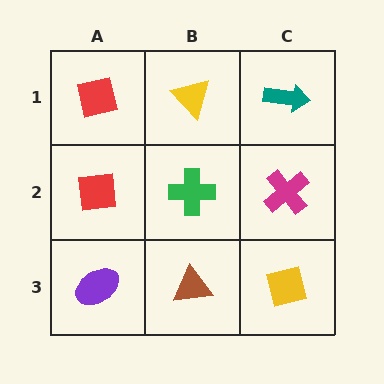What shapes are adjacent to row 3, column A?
A red square (row 2, column A), a brown triangle (row 3, column B).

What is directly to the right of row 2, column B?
A magenta cross.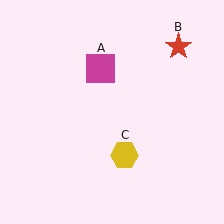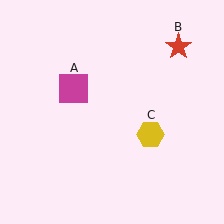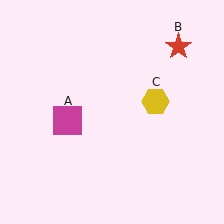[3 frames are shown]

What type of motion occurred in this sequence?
The magenta square (object A), yellow hexagon (object C) rotated counterclockwise around the center of the scene.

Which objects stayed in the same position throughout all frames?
Red star (object B) remained stationary.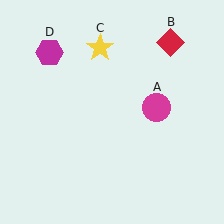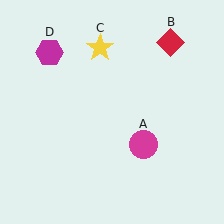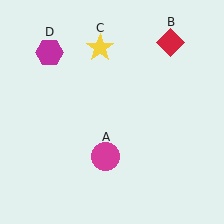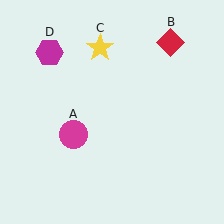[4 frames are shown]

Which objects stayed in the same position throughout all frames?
Red diamond (object B) and yellow star (object C) and magenta hexagon (object D) remained stationary.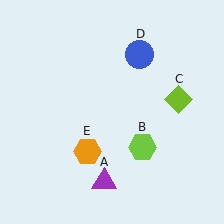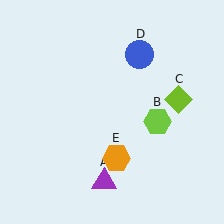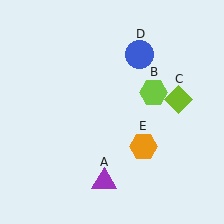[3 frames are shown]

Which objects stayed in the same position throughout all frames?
Purple triangle (object A) and lime diamond (object C) and blue circle (object D) remained stationary.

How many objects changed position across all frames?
2 objects changed position: lime hexagon (object B), orange hexagon (object E).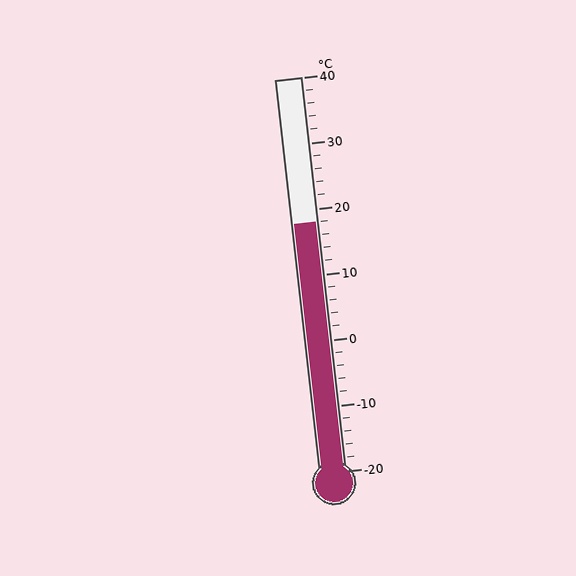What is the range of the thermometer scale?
The thermometer scale ranges from -20°C to 40°C.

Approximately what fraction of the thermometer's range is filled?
The thermometer is filled to approximately 65% of its range.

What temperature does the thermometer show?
The thermometer shows approximately 18°C.